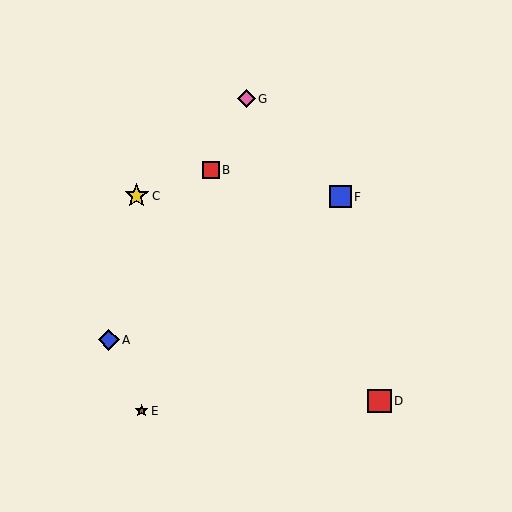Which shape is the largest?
The yellow star (labeled C) is the largest.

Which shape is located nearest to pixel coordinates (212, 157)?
The red square (labeled B) at (211, 170) is nearest to that location.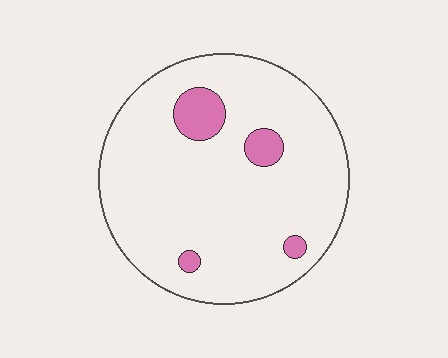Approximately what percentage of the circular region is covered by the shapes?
Approximately 10%.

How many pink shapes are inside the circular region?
4.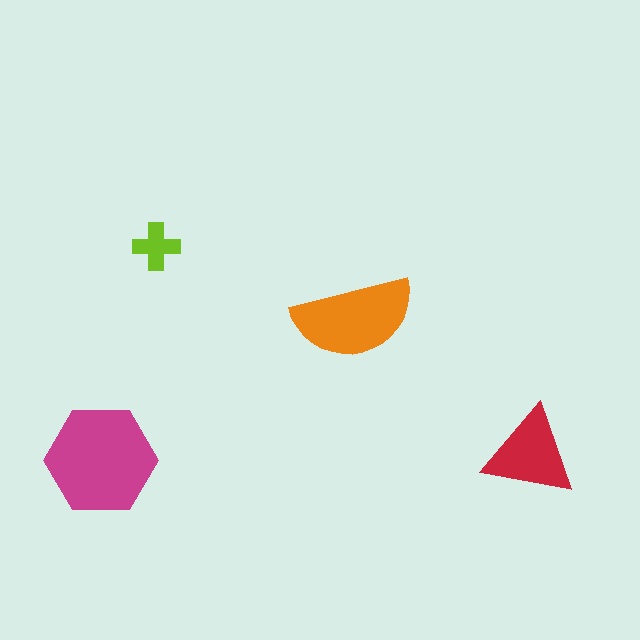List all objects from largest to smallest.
The magenta hexagon, the orange semicircle, the red triangle, the lime cross.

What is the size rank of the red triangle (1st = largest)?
3rd.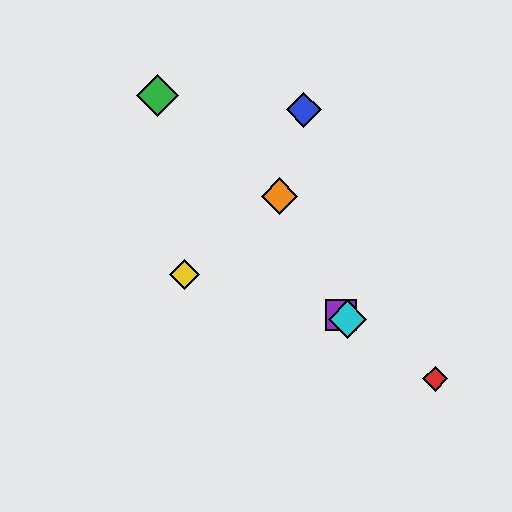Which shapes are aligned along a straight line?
The red diamond, the purple square, the cyan diamond are aligned along a straight line.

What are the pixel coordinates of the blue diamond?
The blue diamond is at (304, 110).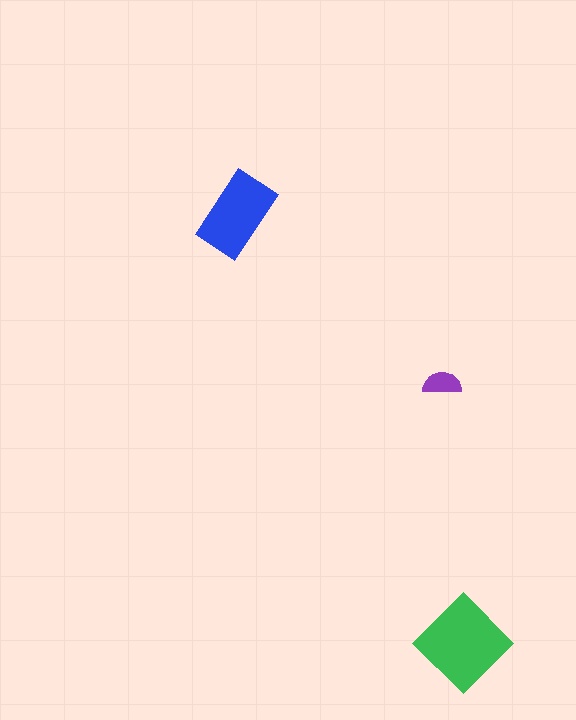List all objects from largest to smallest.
The green diamond, the blue rectangle, the purple semicircle.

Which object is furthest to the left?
The blue rectangle is leftmost.